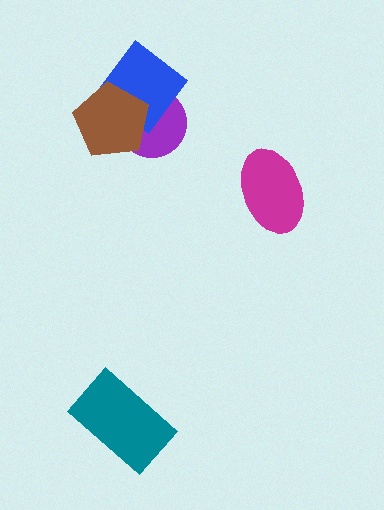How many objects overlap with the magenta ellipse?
0 objects overlap with the magenta ellipse.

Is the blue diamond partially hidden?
Yes, it is partially covered by another shape.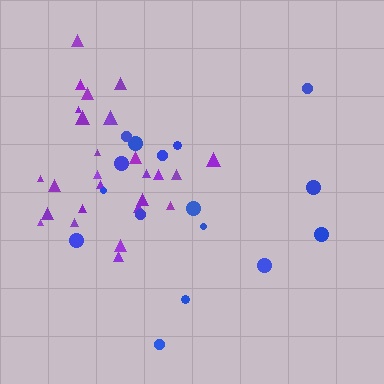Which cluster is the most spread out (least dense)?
Blue.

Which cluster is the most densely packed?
Purple.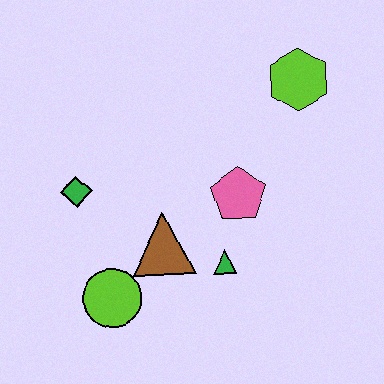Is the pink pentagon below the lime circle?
No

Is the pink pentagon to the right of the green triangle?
Yes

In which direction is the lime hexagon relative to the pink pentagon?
The lime hexagon is above the pink pentagon.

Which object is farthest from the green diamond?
The lime hexagon is farthest from the green diamond.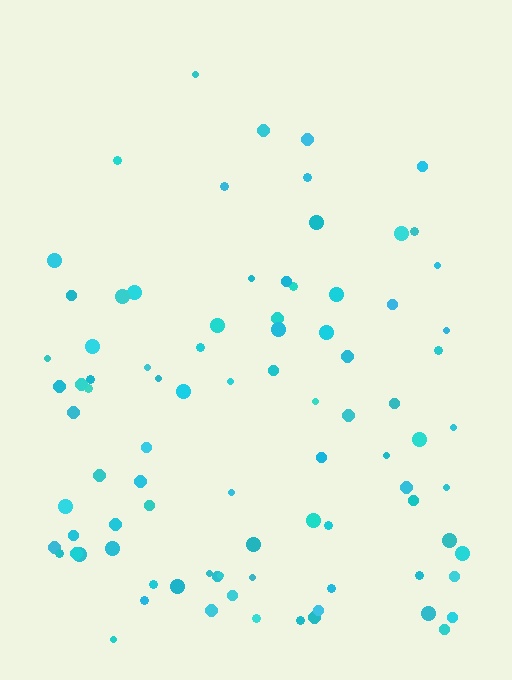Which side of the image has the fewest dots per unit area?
The top.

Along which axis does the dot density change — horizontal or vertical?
Vertical.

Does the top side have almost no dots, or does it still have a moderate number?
Still a moderate number, just noticeably fewer than the bottom.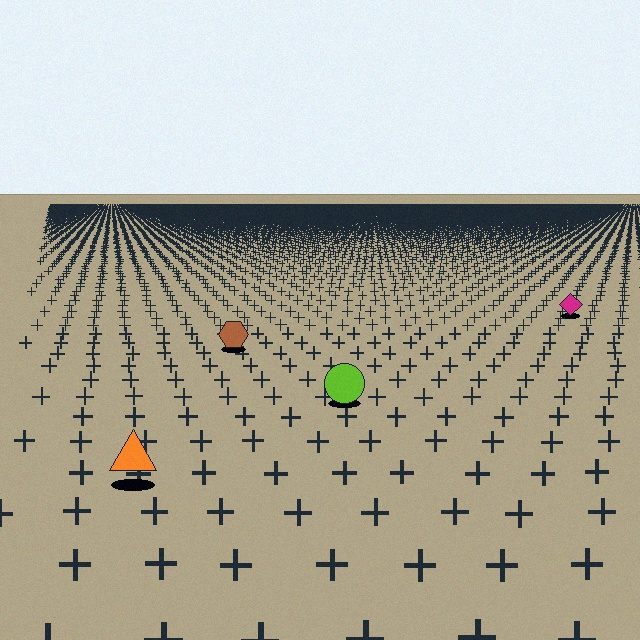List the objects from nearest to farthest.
From nearest to farthest: the orange triangle, the lime circle, the brown hexagon, the magenta diamond.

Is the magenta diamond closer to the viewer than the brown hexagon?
No. The brown hexagon is closer — you can tell from the texture gradient: the ground texture is coarser near it.